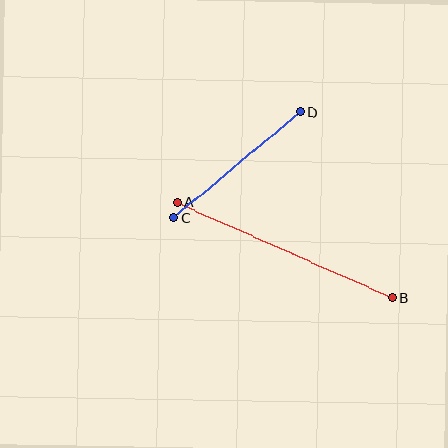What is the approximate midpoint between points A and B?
The midpoint is at approximately (285, 250) pixels.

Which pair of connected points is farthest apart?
Points A and B are farthest apart.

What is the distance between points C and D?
The distance is approximately 164 pixels.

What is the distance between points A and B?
The distance is approximately 235 pixels.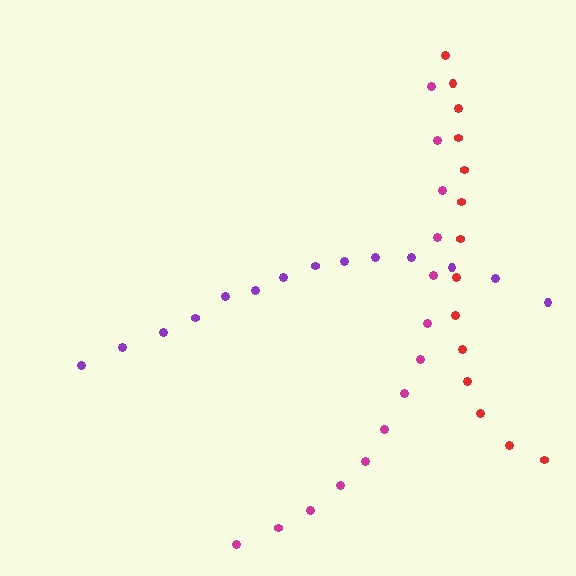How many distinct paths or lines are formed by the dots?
There are 3 distinct paths.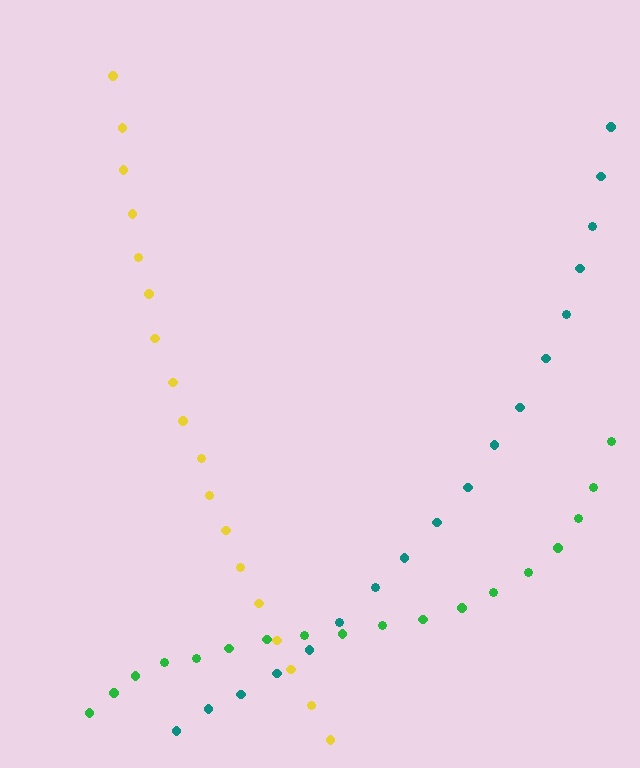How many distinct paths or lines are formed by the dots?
There are 3 distinct paths.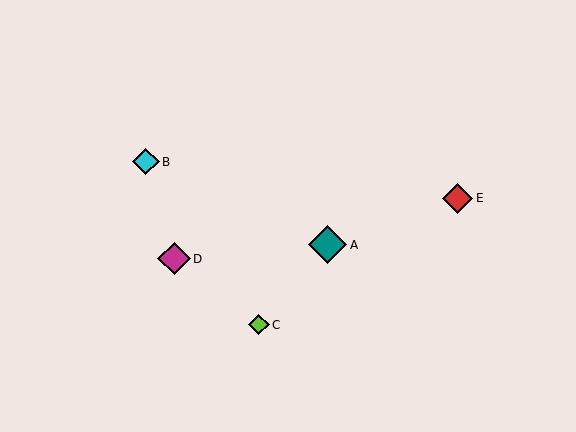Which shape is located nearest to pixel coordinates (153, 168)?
The cyan diamond (labeled B) at (146, 162) is nearest to that location.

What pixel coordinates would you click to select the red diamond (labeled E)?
Click at (458, 198) to select the red diamond E.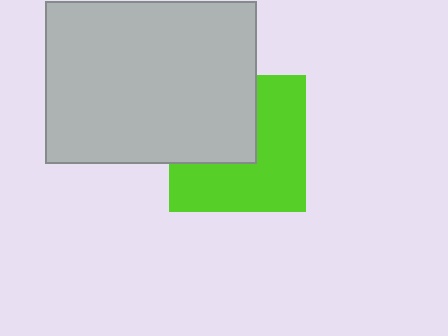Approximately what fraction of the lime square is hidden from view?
Roughly 42% of the lime square is hidden behind the light gray rectangle.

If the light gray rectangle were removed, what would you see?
You would see the complete lime square.